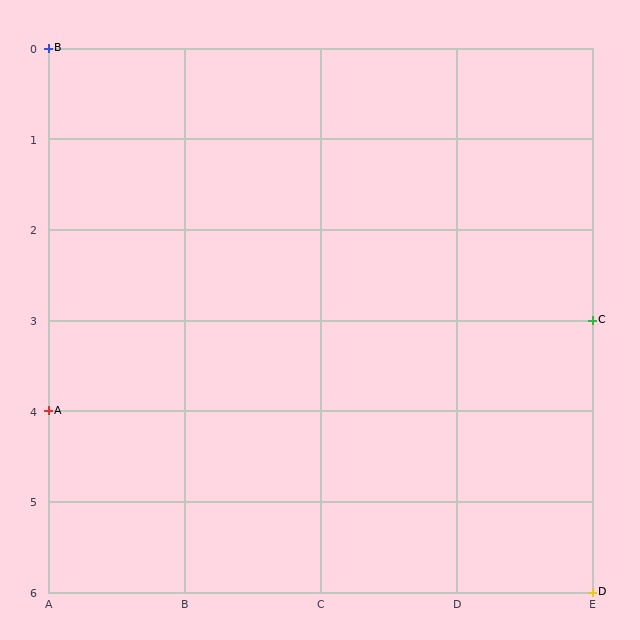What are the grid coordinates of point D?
Point D is at grid coordinates (E, 6).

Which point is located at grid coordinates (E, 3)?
Point C is at (E, 3).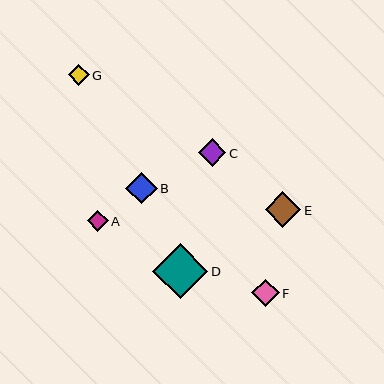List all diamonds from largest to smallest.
From largest to smallest: D, E, B, C, F, A, G.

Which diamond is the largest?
Diamond D is the largest with a size of approximately 55 pixels.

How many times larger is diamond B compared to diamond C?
Diamond B is approximately 1.1 times the size of diamond C.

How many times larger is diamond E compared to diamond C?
Diamond E is approximately 1.3 times the size of diamond C.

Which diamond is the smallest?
Diamond G is the smallest with a size of approximately 21 pixels.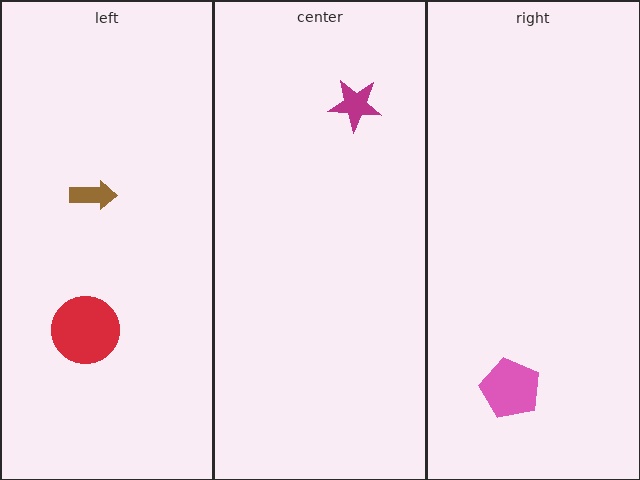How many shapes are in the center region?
1.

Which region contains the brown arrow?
The left region.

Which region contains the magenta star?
The center region.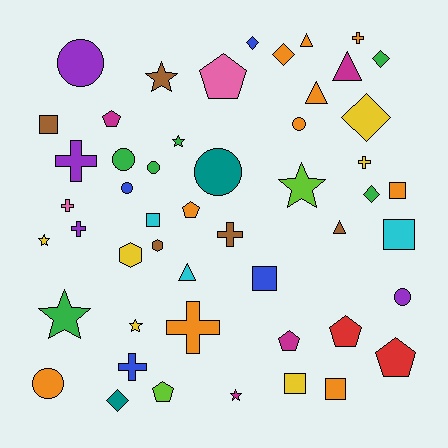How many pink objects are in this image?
There are 2 pink objects.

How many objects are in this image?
There are 50 objects.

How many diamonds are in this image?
There are 6 diamonds.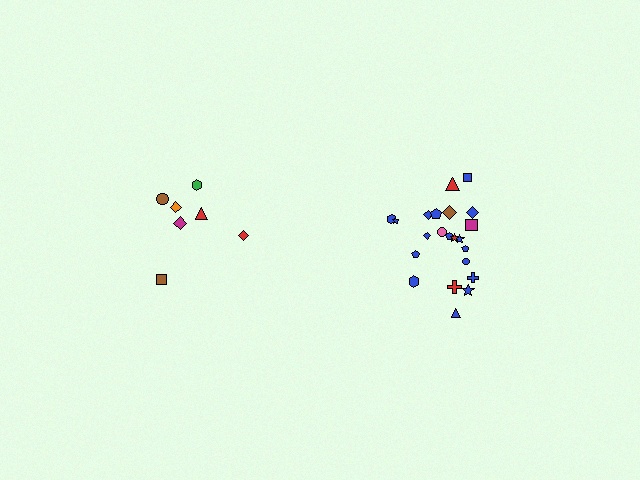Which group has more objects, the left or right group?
The right group.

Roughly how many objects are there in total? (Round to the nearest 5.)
Roughly 30 objects in total.